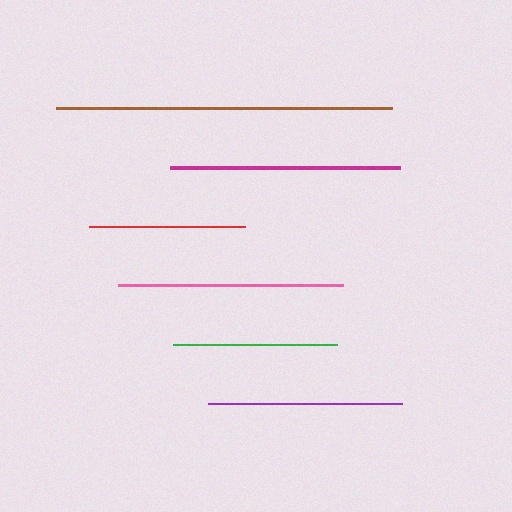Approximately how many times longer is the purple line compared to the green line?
The purple line is approximately 1.2 times the length of the green line.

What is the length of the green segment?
The green segment is approximately 165 pixels long.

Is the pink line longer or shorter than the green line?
The pink line is longer than the green line.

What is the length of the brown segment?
The brown segment is approximately 336 pixels long.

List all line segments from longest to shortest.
From longest to shortest: brown, magenta, pink, purple, green, red.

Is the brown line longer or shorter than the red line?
The brown line is longer than the red line.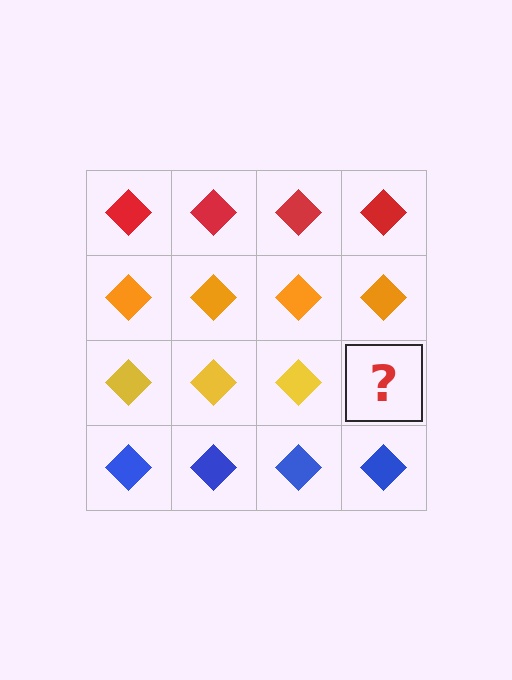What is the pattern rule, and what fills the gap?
The rule is that each row has a consistent color. The gap should be filled with a yellow diamond.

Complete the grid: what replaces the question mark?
The question mark should be replaced with a yellow diamond.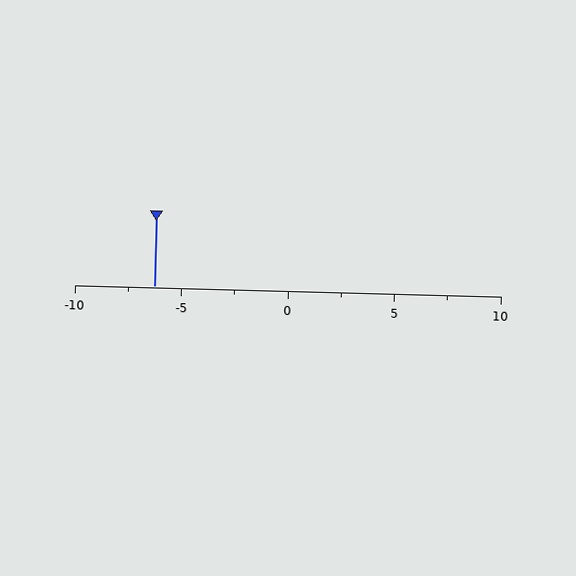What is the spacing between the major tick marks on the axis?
The major ticks are spaced 5 apart.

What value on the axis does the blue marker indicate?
The marker indicates approximately -6.2.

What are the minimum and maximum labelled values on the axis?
The axis runs from -10 to 10.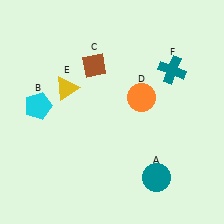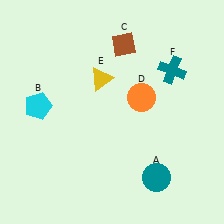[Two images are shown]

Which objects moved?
The objects that moved are: the brown diamond (C), the yellow triangle (E).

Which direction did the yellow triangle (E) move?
The yellow triangle (E) moved right.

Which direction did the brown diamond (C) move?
The brown diamond (C) moved right.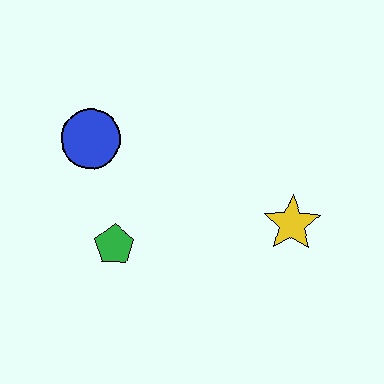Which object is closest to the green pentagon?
The blue circle is closest to the green pentagon.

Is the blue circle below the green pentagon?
No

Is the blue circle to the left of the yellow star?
Yes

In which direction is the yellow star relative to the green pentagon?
The yellow star is to the right of the green pentagon.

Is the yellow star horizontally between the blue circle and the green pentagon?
No